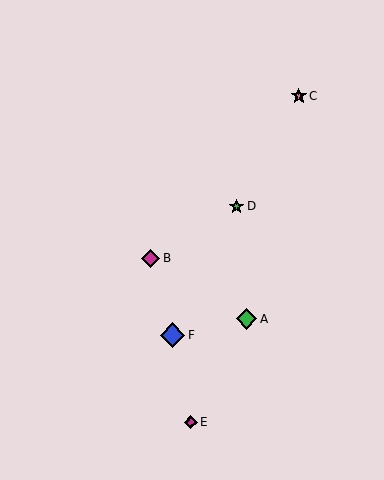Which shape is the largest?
The blue diamond (labeled F) is the largest.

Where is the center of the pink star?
The center of the pink star is at (299, 96).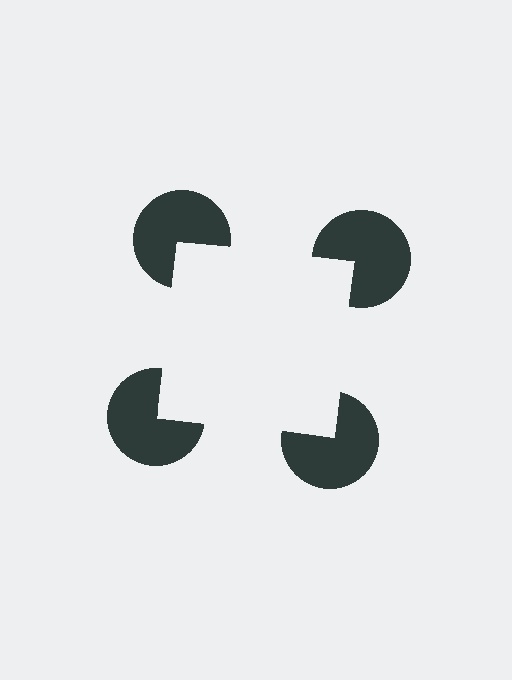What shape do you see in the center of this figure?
An illusory square — its edges are inferred from the aligned wedge cuts in the pac-man discs, not physically drawn.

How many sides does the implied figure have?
4 sides.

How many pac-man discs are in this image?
There are 4 — one at each vertex of the illusory square.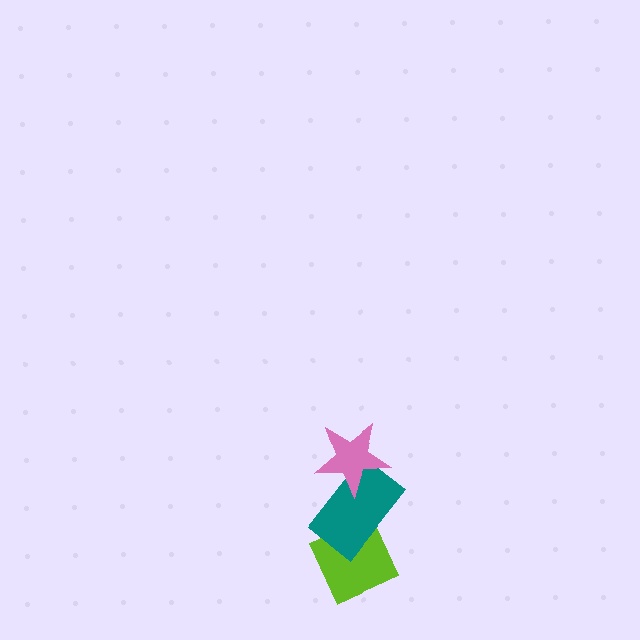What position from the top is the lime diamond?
The lime diamond is 3rd from the top.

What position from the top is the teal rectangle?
The teal rectangle is 2nd from the top.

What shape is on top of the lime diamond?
The teal rectangle is on top of the lime diamond.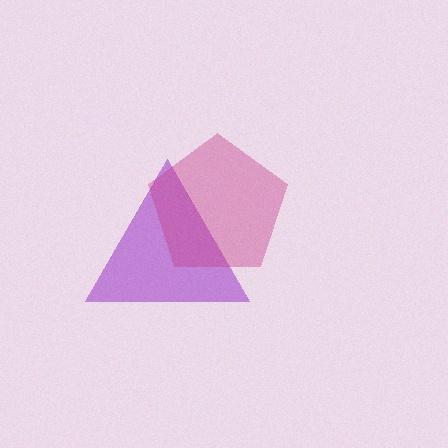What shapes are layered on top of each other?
The layered shapes are: a purple triangle, a magenta pentagon.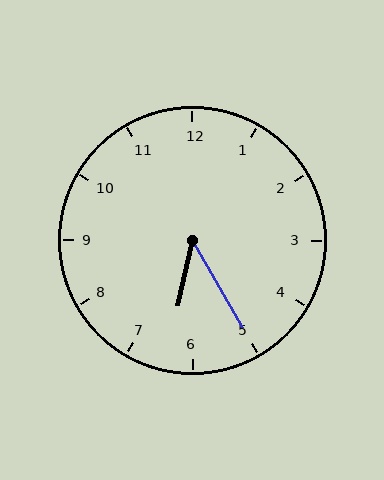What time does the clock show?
6:25.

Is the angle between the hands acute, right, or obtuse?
It is acute.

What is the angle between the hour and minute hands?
Approximately 42 degrees.